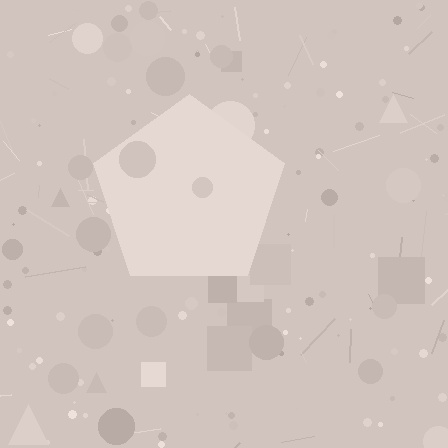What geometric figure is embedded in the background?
A pentagon is embedded in the background.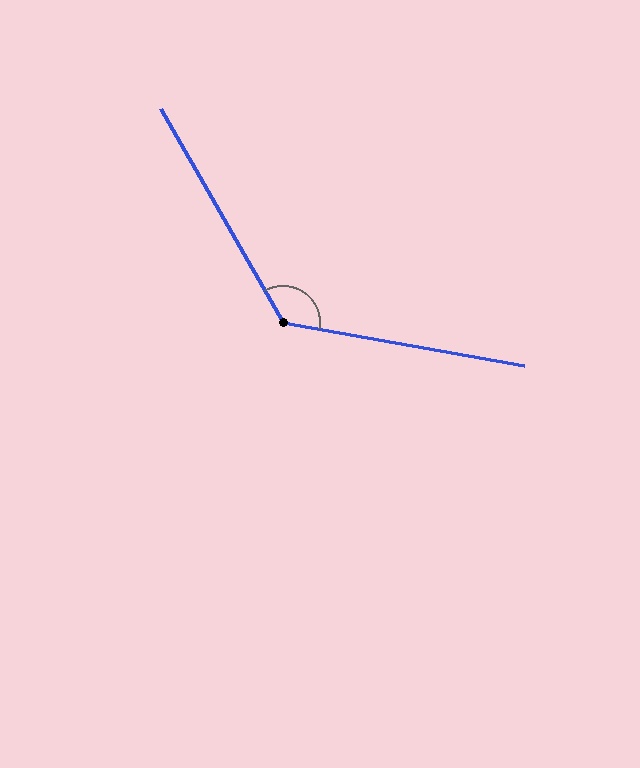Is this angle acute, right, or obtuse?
It is obtuse.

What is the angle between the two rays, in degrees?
Approximately 130 degrees.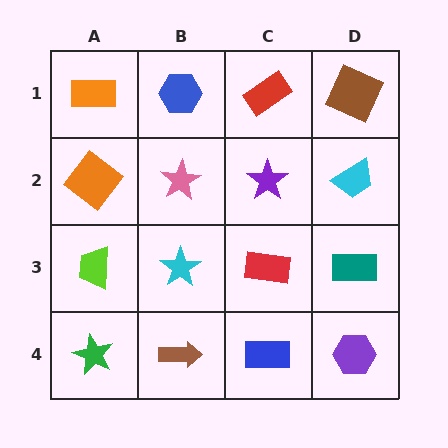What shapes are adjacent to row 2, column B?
A blue hexagon (row 1, column B), a cyan star (row 3, column B), an orange diamond (row 2, column A), a purple star (row 2, column C).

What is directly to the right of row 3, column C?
A teal rectangle.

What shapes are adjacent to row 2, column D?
A brown square (row 1, column D), a teal rectangle (row 3, column D), a purple star (row 2, column C).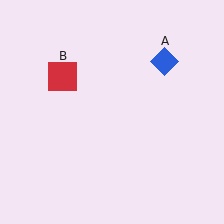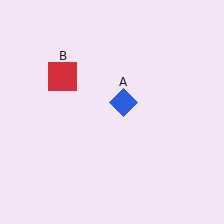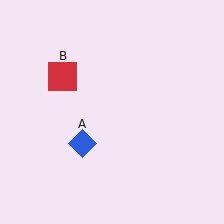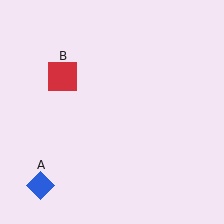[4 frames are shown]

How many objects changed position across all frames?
1 object changed position: blue diamond (object A).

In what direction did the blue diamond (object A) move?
The blue diamond (object A) moved down and to the left.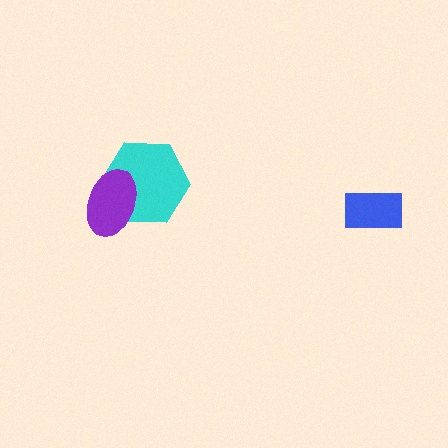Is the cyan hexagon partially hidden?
Yes, it is partially covered by another shape.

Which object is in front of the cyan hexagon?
The purple ellipse is in front of the cyan hexagon.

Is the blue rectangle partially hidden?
No, no other shape covers it.